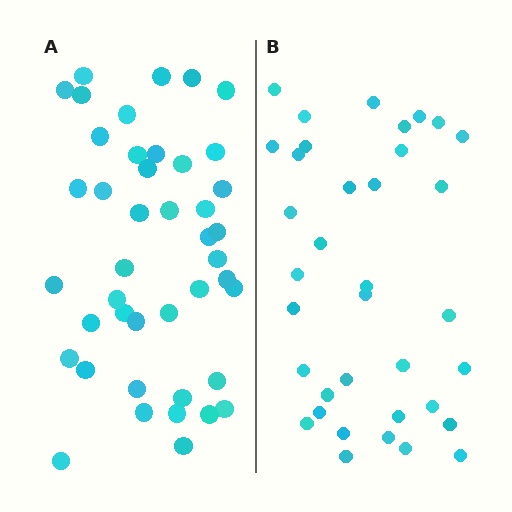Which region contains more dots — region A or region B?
Region A (the left region) has more dots.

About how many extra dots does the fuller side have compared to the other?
Region A has roughly 8 or so more dots than region B.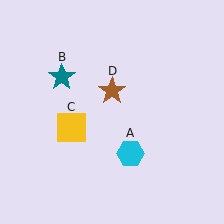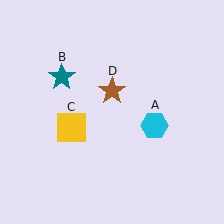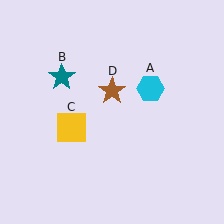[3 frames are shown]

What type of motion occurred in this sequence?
The cyan hexagon (object A) rotated counterclockwise around the center of the scene.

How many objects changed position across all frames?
1 object changed position: cyan hexagon (object A).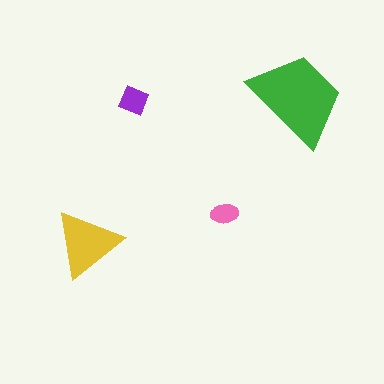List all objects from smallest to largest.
The pink ellipse, the purple diamond, the yellow triangle, the green trapezoid.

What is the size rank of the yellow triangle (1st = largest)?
2nd.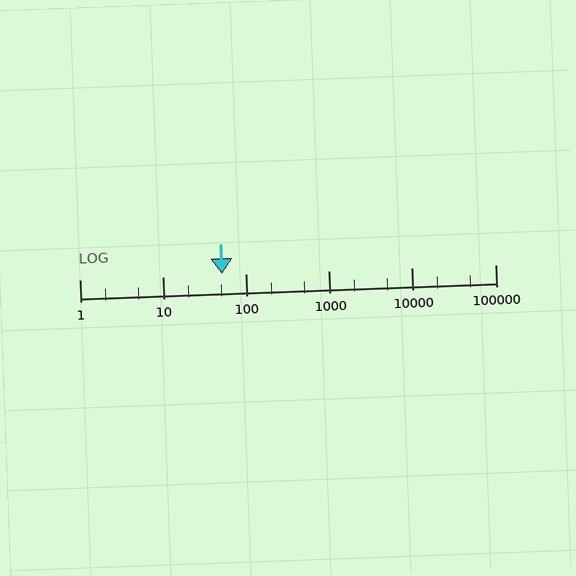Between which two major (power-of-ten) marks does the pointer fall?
The pointer is between 10 and 100.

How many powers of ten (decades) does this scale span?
The scale spans 5 decades, from 1 to 100000.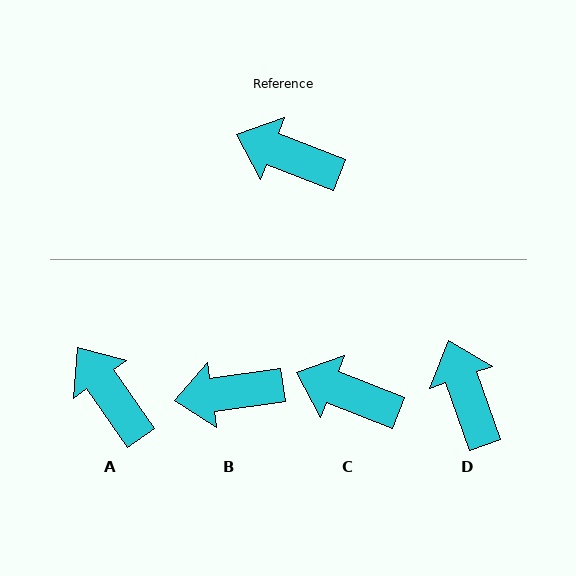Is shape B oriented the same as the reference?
No, it is off by about 30 degrees.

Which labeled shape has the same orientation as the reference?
C.